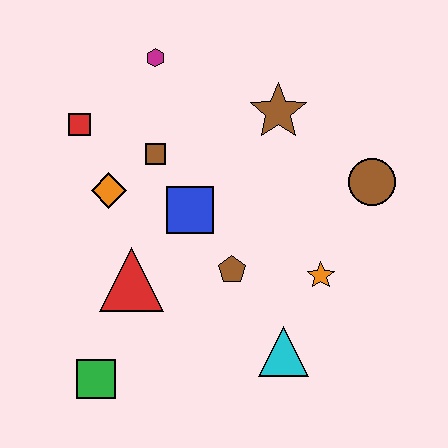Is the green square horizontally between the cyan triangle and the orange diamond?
No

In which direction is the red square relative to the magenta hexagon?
The red square is to the left of the magenta hexagon.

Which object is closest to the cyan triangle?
The orange star is closest to the cyan triangle.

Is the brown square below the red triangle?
No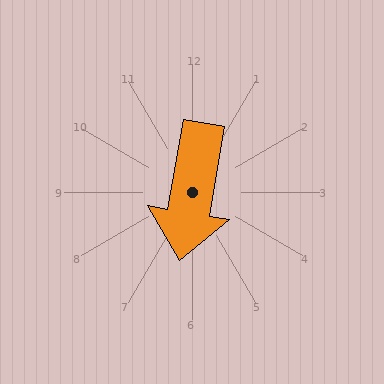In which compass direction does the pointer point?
South.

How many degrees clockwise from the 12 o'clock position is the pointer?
Approximately 190 degrees.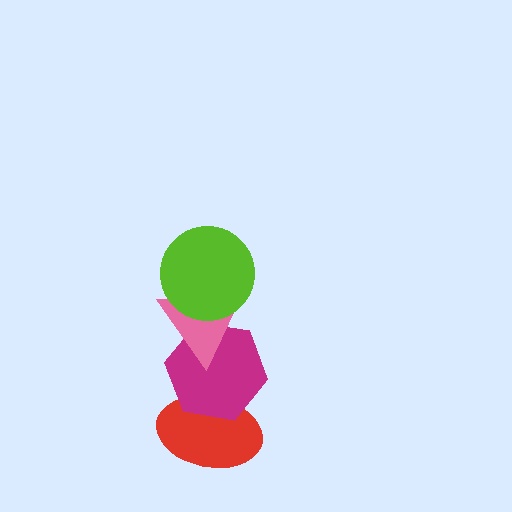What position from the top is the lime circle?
The lime circle is 1st from the top.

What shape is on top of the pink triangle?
The lime circle is on top of the pink triangle.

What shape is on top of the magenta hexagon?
The pink triangle is on top of the magenta hexagon.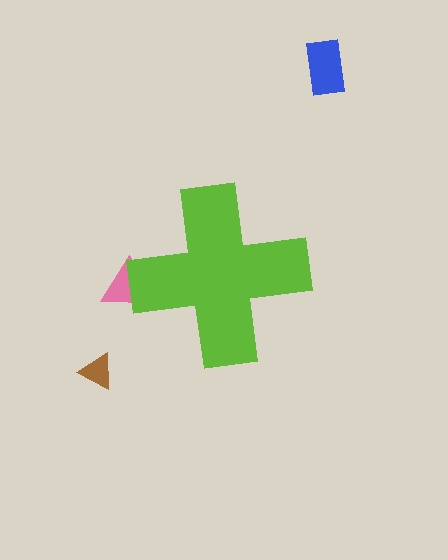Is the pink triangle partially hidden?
Yes, the pink triangle is partially hidden behind the lime cross.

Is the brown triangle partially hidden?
No, the brown triangle is fully visible.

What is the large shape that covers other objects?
A lime cross.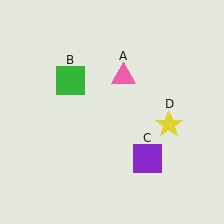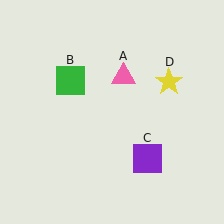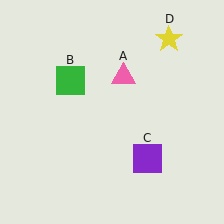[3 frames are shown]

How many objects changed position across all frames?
1 object changed position: yellow star (object D).